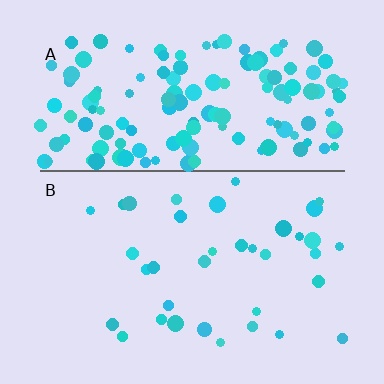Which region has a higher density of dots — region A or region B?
A (the top).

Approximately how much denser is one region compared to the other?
Approximately 4.1× — region A over region B.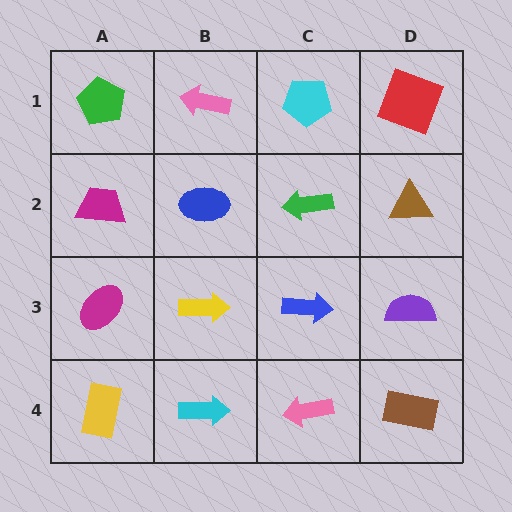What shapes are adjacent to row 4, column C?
A blue arrow (row 3, column C), a cyan arrow (row 4, column B), a brown rectangle (row 4, column D).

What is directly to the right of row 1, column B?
A cyan pentagon.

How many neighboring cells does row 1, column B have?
3.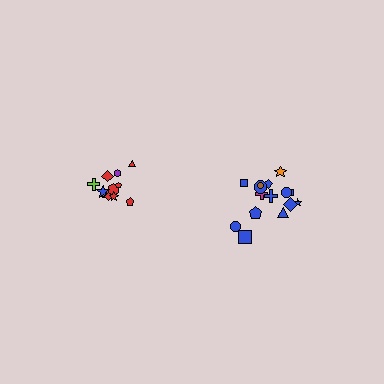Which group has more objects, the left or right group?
The right group.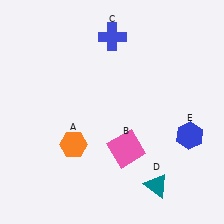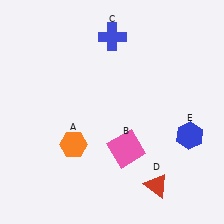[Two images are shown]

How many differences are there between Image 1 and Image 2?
There is 1 difference between the two images.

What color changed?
The triangle (D) changed from teal in Image 1 to red in Image 2.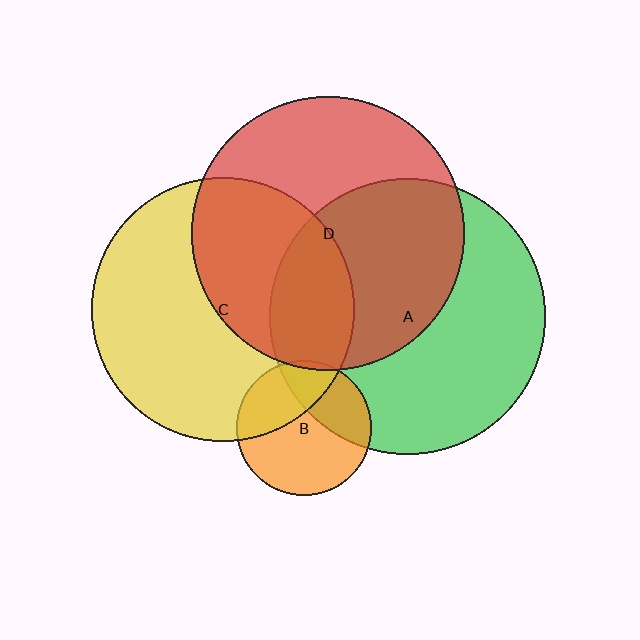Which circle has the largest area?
Circle A (green).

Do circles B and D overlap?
Yes.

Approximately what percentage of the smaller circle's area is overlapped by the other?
Approximately 5%.